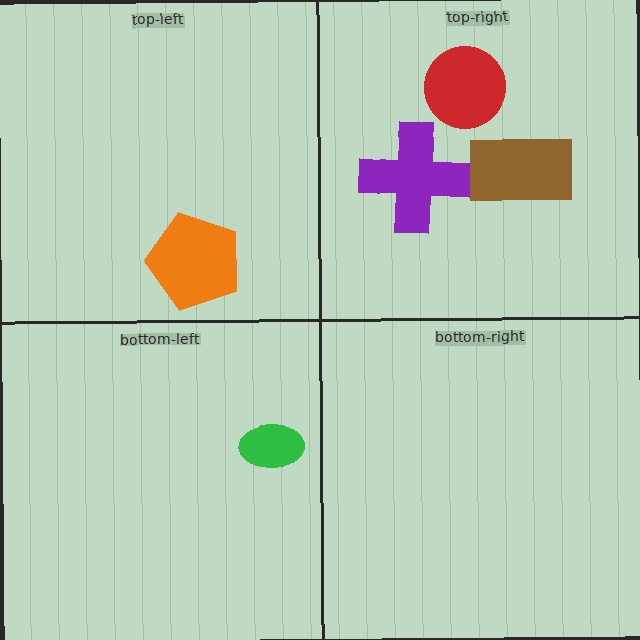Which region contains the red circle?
The top-right region.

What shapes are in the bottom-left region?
The green ellipse.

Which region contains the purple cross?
The top-right region.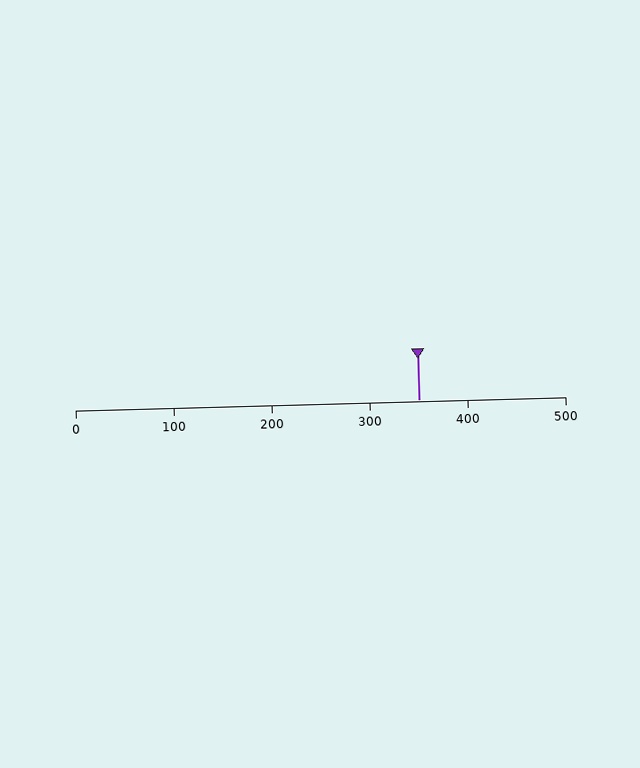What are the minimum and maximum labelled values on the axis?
The axis runs from 0 to 500.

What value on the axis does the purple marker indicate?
The marker indicates approximately 350.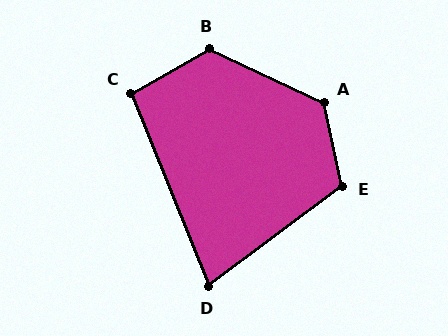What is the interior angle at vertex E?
Approximately 115 degrees (obtuse).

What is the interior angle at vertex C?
Approximately 97 degrees (obtuse).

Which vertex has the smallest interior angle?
D, at approximately 75 degrees.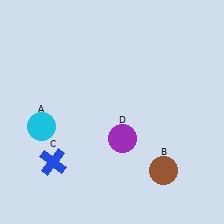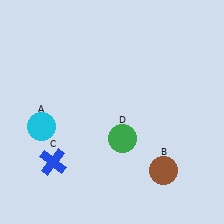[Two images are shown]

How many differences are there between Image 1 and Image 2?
There is 1 difference between the two images.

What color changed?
The circle (D) changed from purple in Image 1 to green in Image 2.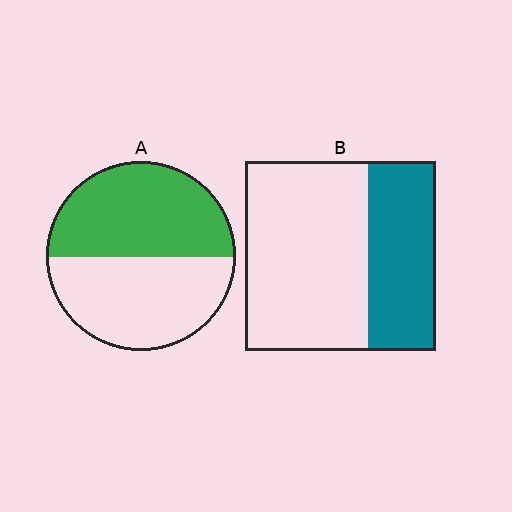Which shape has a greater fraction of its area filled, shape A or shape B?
Shape A.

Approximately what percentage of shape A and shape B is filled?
A is approximately 50% and B is approximately 35%.